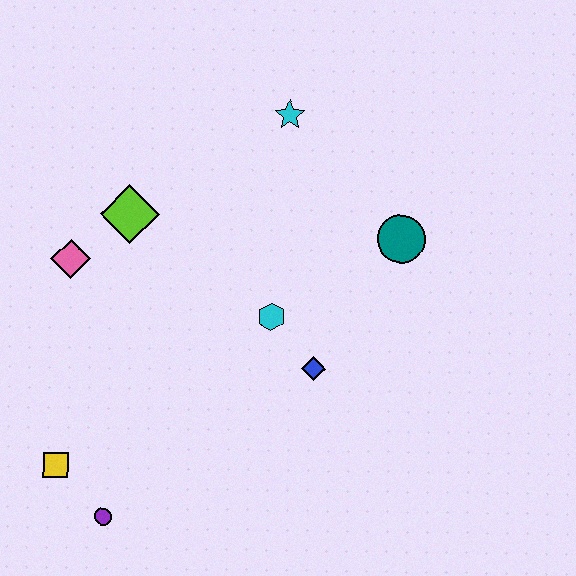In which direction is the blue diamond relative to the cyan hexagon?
The blue diamond is below the cyan hexagon.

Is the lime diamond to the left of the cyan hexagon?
Yes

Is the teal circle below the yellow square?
No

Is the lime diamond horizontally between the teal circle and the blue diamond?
No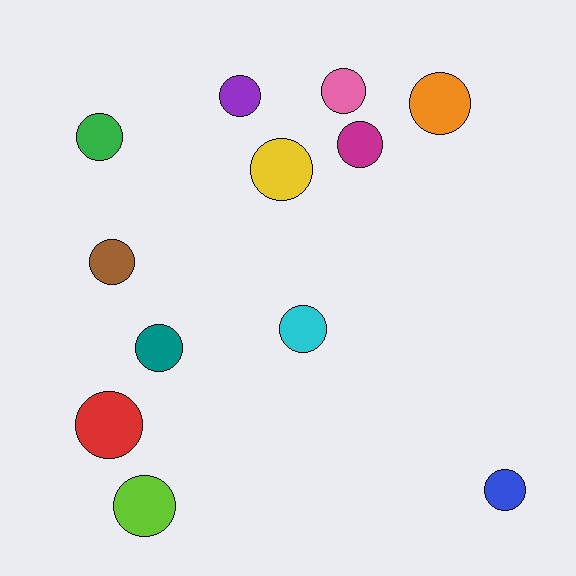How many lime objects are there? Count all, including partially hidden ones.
There is 1 lime object.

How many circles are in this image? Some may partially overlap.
There are 12 circles.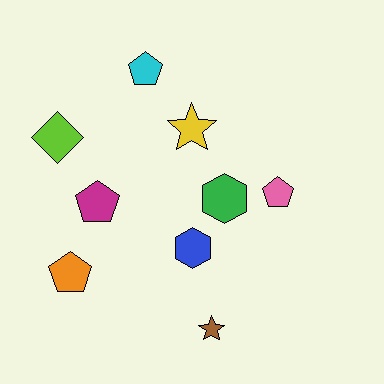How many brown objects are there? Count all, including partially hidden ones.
There is 1 brown object.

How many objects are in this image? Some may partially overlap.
There are 9 objects.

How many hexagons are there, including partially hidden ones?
There are 2 hexagons.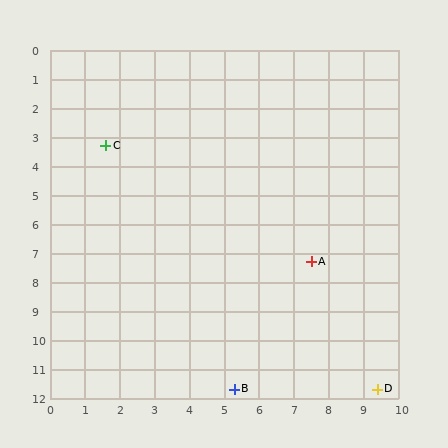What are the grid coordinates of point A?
Point A is at approximately (7.5, 7.3).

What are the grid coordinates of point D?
Point D is at approximately (9.4, 11.7).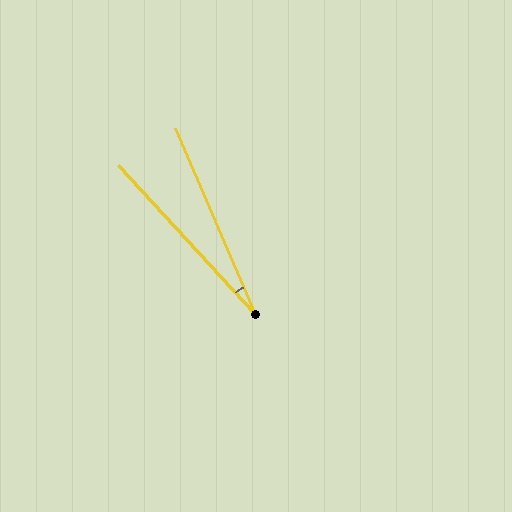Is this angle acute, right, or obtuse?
It is acute.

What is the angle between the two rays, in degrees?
Approximately 19 degrees.